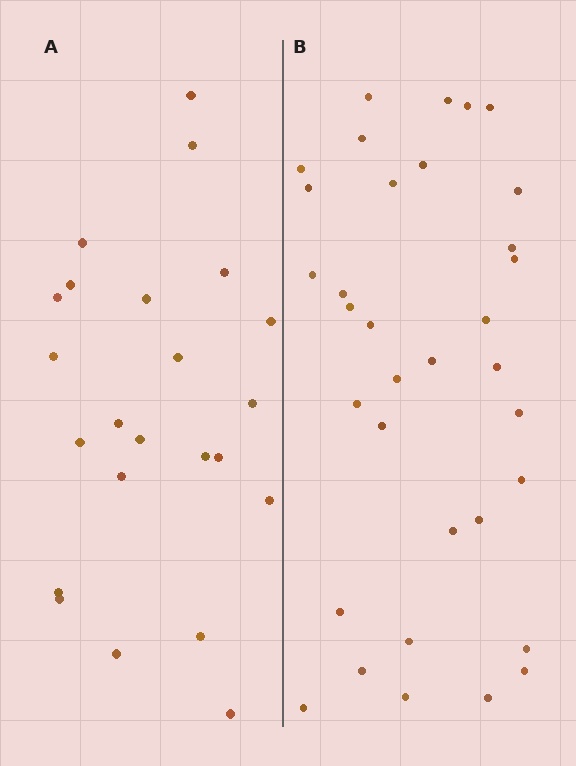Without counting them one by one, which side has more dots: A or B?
Region B (the right region) has more dots.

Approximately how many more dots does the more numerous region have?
Region B has roughly 12 or so more dots than region A.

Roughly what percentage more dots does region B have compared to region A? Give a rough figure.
About 50% more.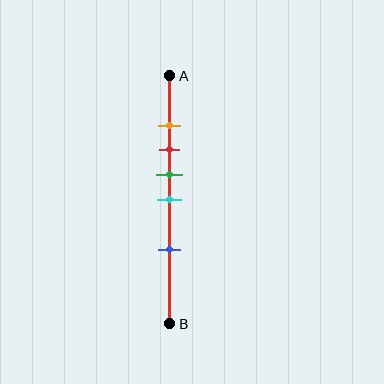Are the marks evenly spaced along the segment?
No, the marks are not evenly spaced.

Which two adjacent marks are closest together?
The orange and red marks are the closest adjacent pair.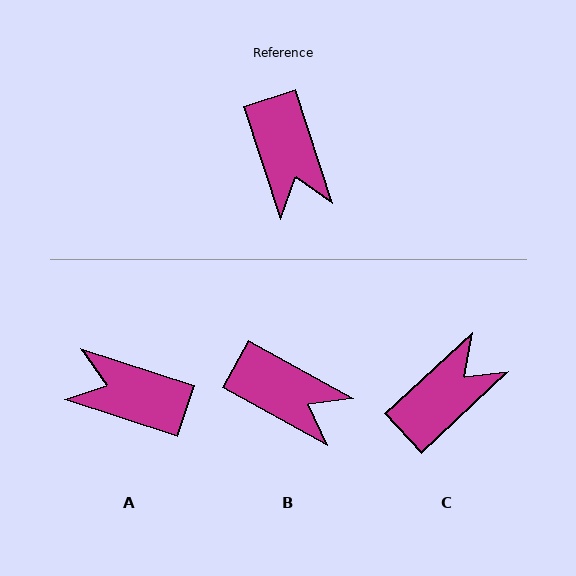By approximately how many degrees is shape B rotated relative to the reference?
Approximately 43 degrees counter-clockwise.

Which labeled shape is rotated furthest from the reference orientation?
A, about 126 degrees away.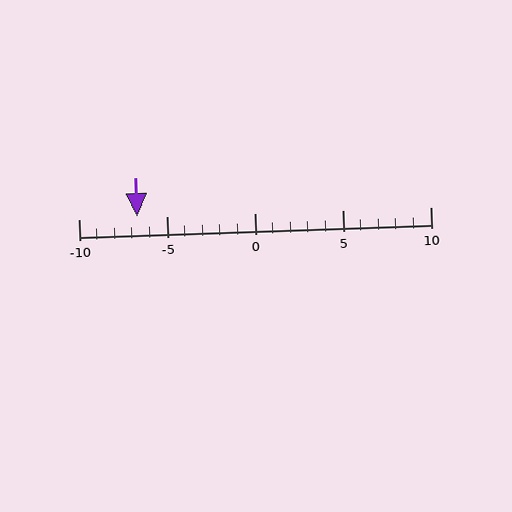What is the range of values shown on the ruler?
The ruler shows values from -10 to 10.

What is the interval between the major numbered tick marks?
The major tick marks are spaced 5 units apart.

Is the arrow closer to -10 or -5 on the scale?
The arrow is closer to -5.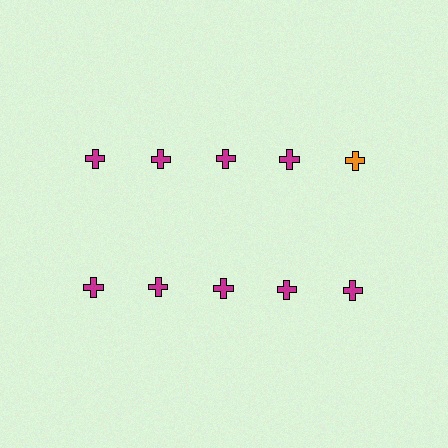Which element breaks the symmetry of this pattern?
The orange cross in the top row, rightmost column breaks the symmetry. All other shapes are magenta crosses.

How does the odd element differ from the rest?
It has a different color: orange instead of magenta.